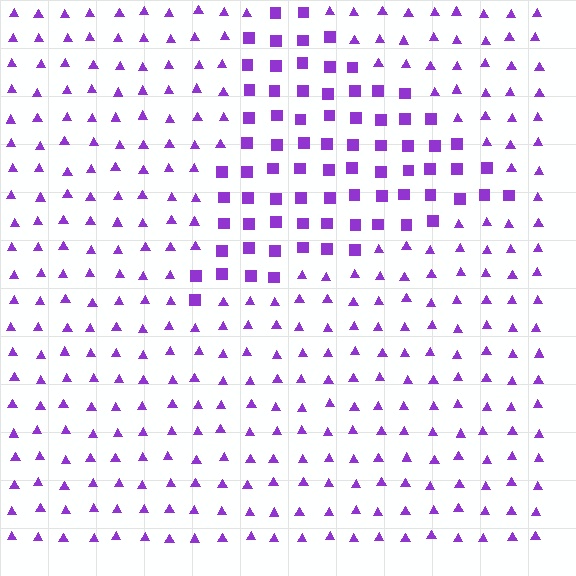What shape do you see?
I see a triangle.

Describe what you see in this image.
The image is filled with small purple elements arranged in a uniform grid. A triangle-shaped region contains squares, while the surrounding area contains triangles. The boundary is defined purely by the change in element shape.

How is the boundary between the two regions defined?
The boundary is defined by a change in element shape: squares inside vs. triangles outside. All elements share the same color and spacing.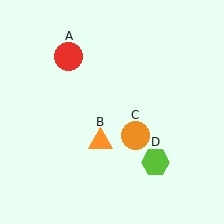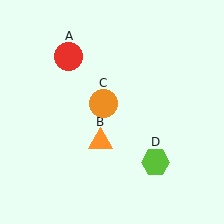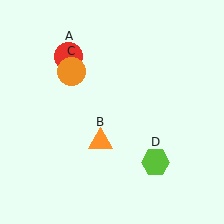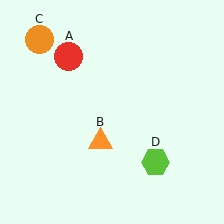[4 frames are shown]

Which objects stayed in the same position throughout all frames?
Red circle (object A) and orange triangle (object B) and lime hexagon (object D) remained stationary.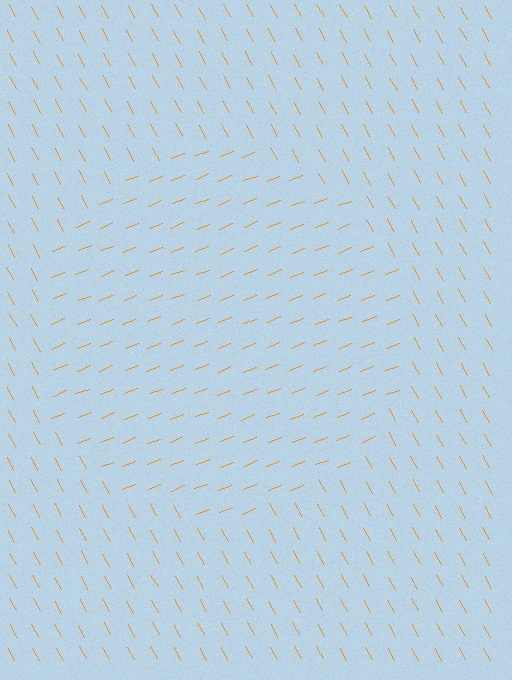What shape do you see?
I see a circle.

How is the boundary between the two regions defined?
The boundary is defined purely by a change in line orientation (approximately 83 degrees difference). All lines are the same color and thickness.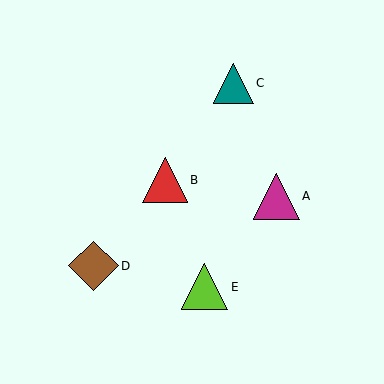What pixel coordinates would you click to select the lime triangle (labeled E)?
Click at (205, 287) to select the lime triangle E.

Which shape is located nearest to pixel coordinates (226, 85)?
The teal triangle (labeled C) at (233, 83) is nearest to that location.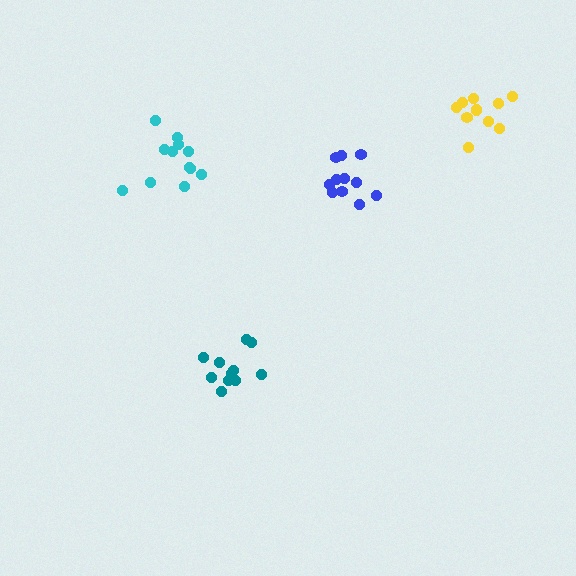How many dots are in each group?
Group 1: 12 dots, Group 2: 11 dots, Group 3: 11 dots, Group 4: 11 dots (45 total).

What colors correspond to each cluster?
The clusters are colored: cyan, blue, teal, yellow.